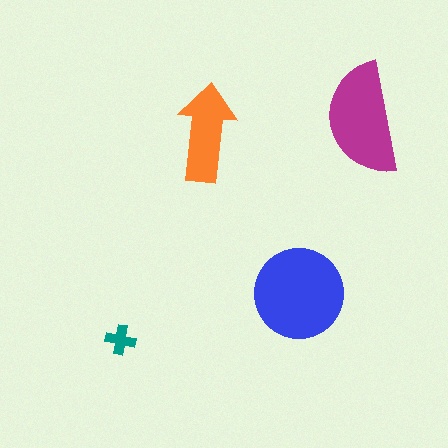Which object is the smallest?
The teal cross.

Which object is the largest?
The blue circle.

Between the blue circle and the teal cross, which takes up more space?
The blue circle.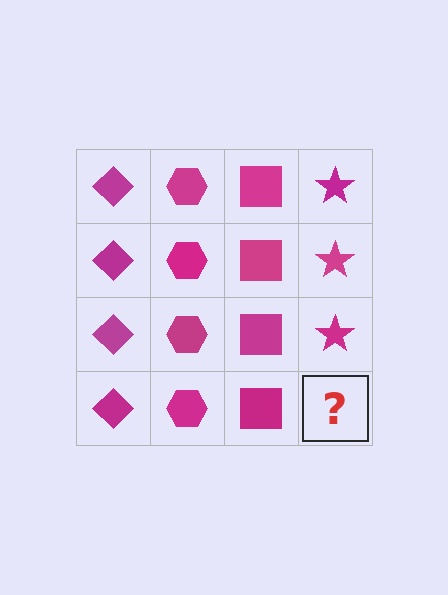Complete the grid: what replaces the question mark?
The question mark should be replaced with a magenta star.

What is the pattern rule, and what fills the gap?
The rule is that each column has a consistent shape. The gap should be filled with a magenta star.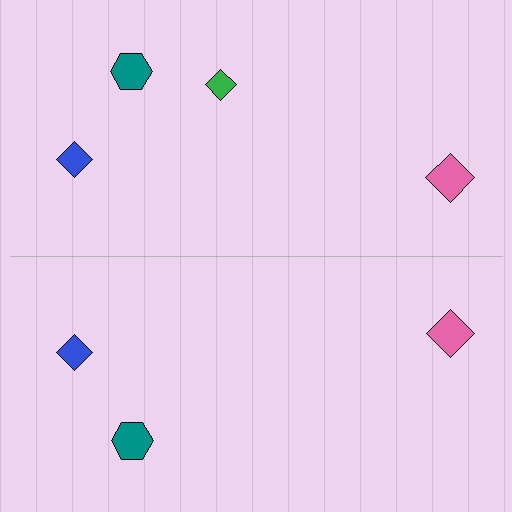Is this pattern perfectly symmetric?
No, the pattern is not perfectly symmetric. A green diamond is missing from the bottom side.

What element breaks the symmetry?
A green diamond is missing from the bottom side.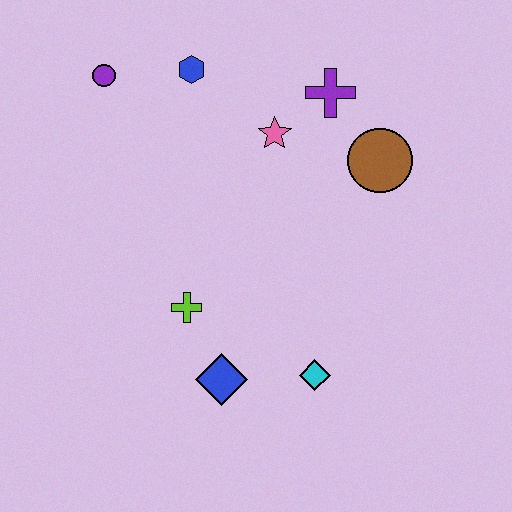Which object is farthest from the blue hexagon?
The cyan diamond is farthest from the blue hexagon.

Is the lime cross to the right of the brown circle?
No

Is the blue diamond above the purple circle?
No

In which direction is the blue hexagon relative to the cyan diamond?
The blue hexagon is above the cyan diamond.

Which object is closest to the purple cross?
The pink star is closest to the purple cross.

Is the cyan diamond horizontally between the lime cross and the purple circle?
No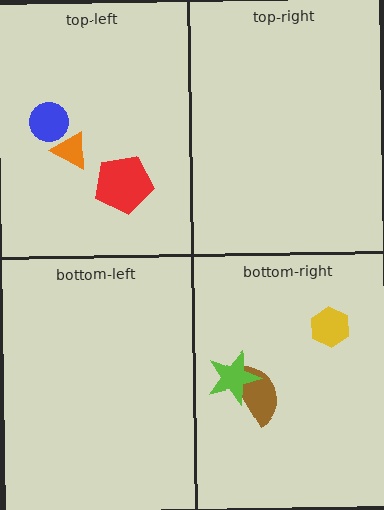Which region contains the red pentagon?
The top-left region.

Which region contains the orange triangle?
The top-left region.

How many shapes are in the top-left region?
3.